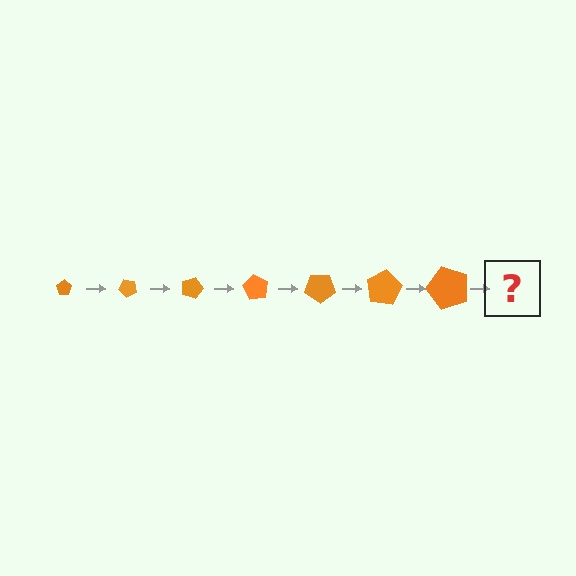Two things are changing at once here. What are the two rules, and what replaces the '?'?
The two rules are that the pentagon grows larger each step and it rotates 45 degrees each step. The '?' should be a pentagon, larger than the previous one and rotated 315 degrees from the start.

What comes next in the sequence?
The next element should be a pentagon, larger than the previous one and rotated 315 degrees from the start.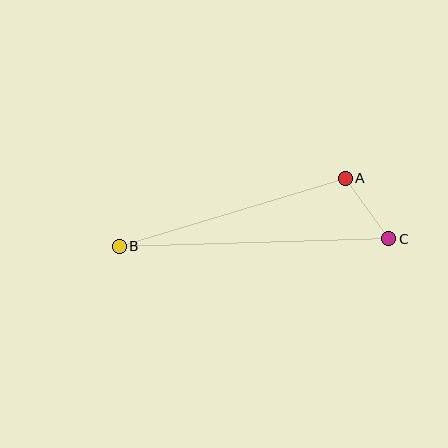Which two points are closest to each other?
Points A and C are closest to each other.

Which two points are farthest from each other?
Points B and C are farthest from each other.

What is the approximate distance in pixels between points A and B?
The distance between A and B is approximately 236 pixels.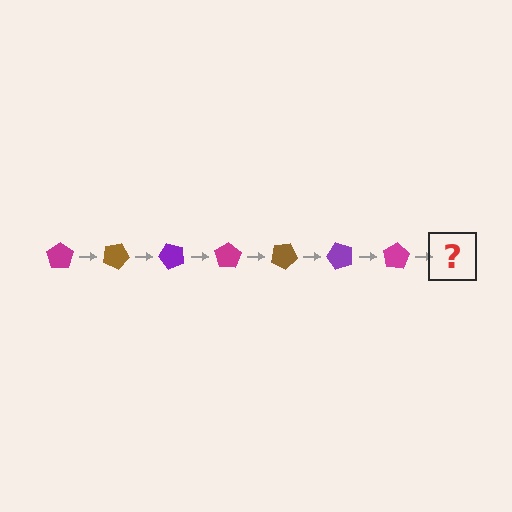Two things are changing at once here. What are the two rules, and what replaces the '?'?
The two rules are that it rotates 25 degrees each step and the color cycles through magenta, brown, and purple. The '?' should be a brown pentagon, rotated 175 degrees from the start.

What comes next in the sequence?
The next element should be a brown pentagon, rotated 175 degrees from the start.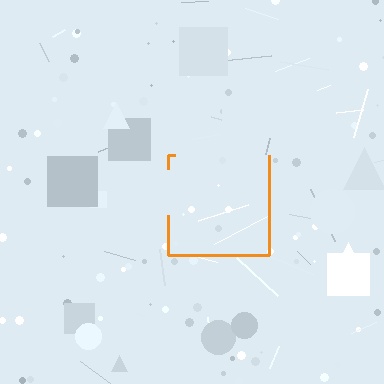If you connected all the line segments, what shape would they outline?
They would outline a square.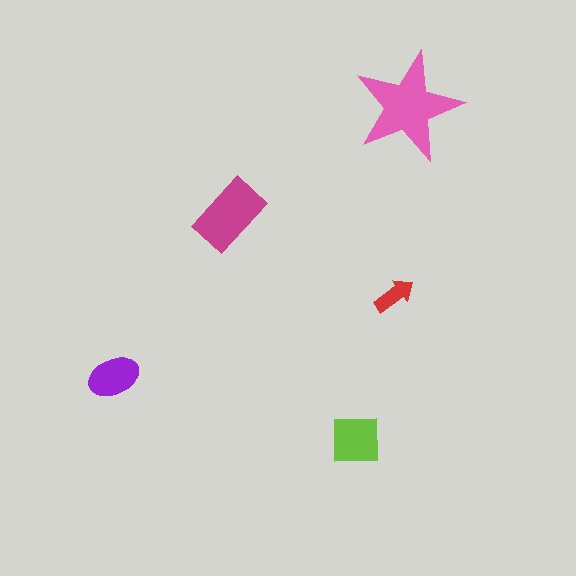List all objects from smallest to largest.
The red arrow, the purple ellipse, the lime square, the magenta rectangle, the pink star.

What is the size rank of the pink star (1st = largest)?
1st.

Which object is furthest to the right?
The pink star is rightmost.